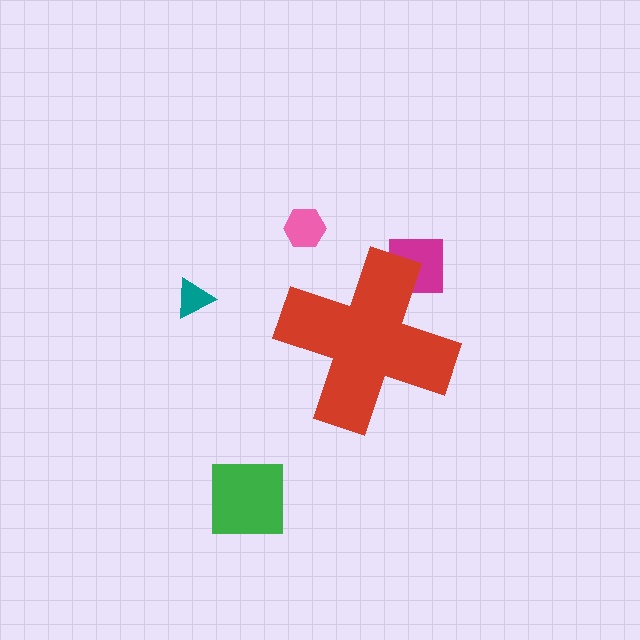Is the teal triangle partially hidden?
No, the teal triangle is fully visible.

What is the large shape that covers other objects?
A red cross.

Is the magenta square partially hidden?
Yes, the magenta square is partially hidden behind the red cross.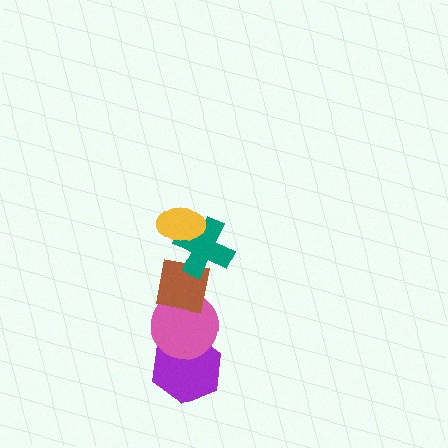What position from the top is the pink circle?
The pink circle is 4th from the top.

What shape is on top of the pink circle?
The brown square is on top of the pink circle.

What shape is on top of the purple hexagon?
The pink circle is on top of the purple hexagon.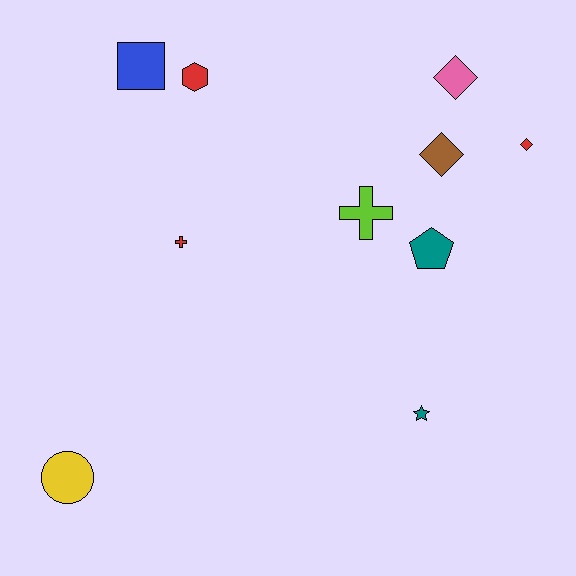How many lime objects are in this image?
There is 1 lime object.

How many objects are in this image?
There are 10 objects.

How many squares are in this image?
There is 1 square.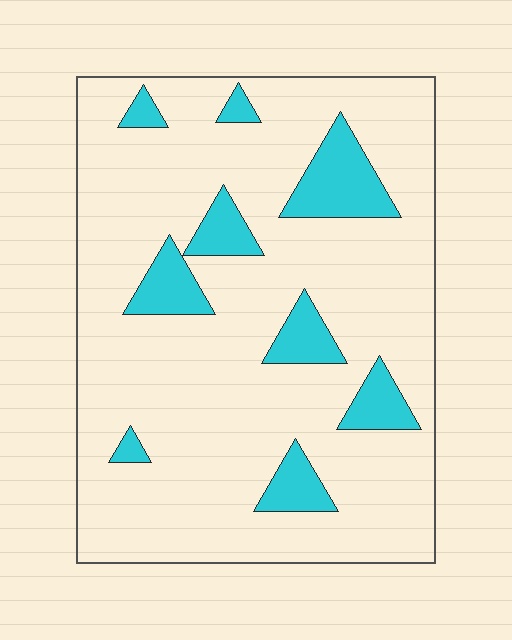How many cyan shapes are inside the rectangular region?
9.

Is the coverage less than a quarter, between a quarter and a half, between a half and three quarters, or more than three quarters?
Less than a quarter.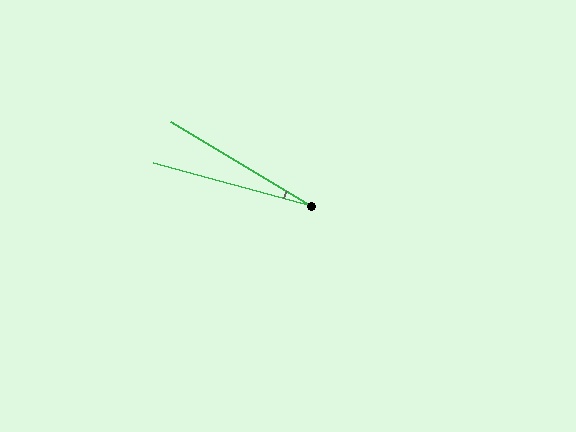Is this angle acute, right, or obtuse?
It is acute.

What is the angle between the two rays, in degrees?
Approximately 16 degrees.